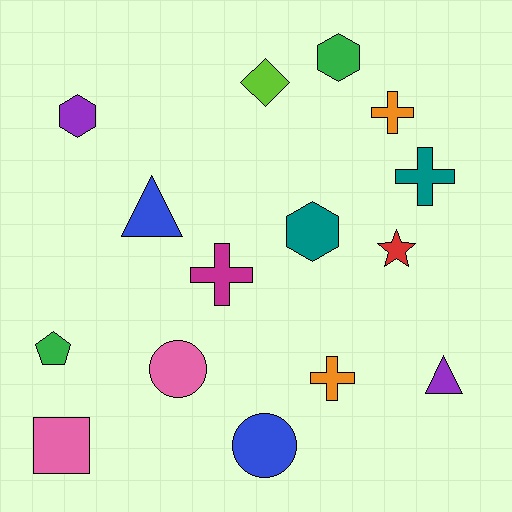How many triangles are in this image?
There are 2 triangles.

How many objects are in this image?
There are 15 objects.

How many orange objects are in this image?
There are 2 orange objects.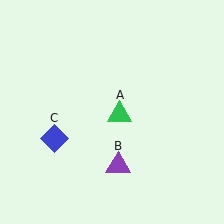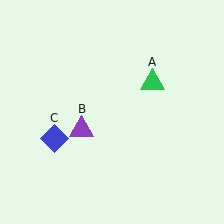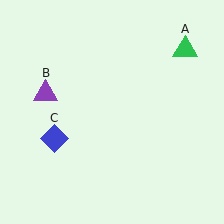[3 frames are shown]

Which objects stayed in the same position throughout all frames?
Blue diamond (object C) remained stationary.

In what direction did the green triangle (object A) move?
The green triangle (object A) moved up and to the right.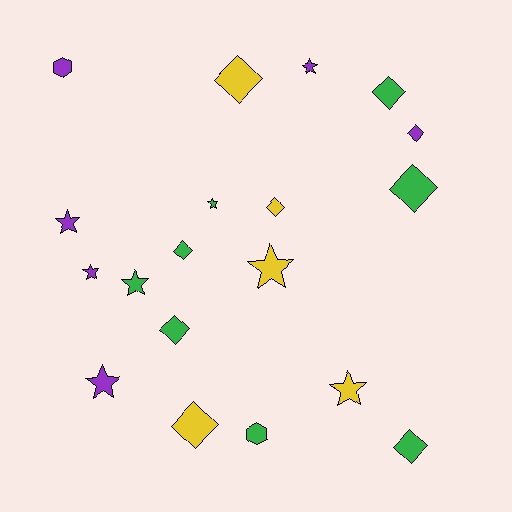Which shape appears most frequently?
Diamond, with 9 objects.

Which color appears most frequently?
Green, with 8 objects.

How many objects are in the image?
There are 19 objects.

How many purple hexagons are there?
There is 1 purple hexagon.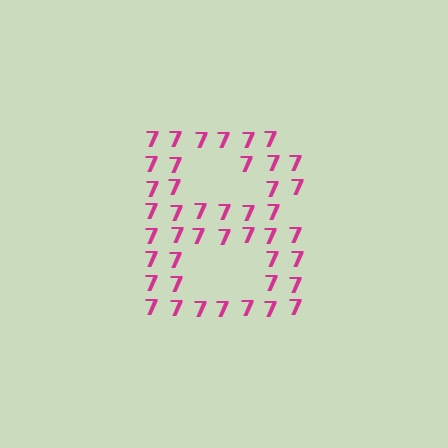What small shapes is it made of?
It is made of small digit 7's.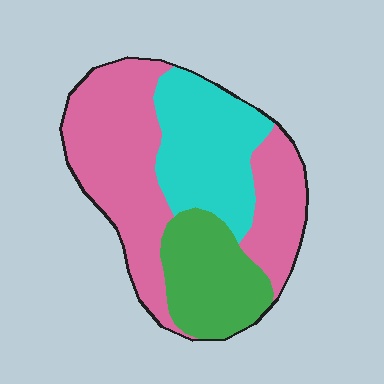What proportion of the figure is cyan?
Cyan takes up between a sixth and a third of the figure.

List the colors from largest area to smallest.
From largest to smallest: pink, cyan, green.